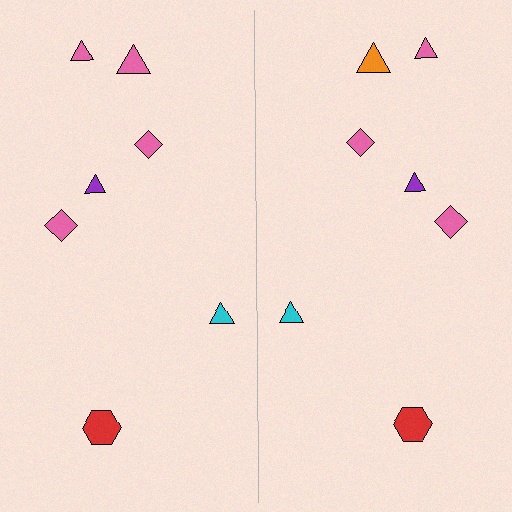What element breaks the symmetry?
The orange triangle on the right side breaks the symmetry — its mirror counterpart is pink.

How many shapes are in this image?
There are 14 shapes in this image.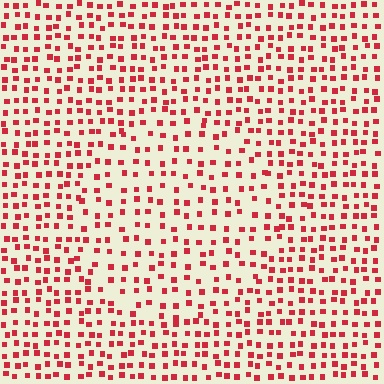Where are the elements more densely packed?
The elements are more densely packed outside the circle boundary.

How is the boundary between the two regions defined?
The boundary is defined by a change in element density (approximately 1.5x ratio). All elements are the same color, size, and shape.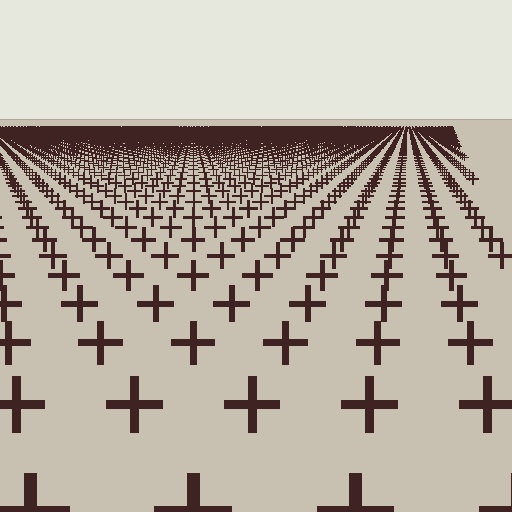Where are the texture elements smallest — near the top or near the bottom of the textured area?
Near the top.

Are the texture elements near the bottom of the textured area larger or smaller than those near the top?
Larger. Near the bottom, elements are closer to the viewer and appear at a bigger on-screen size.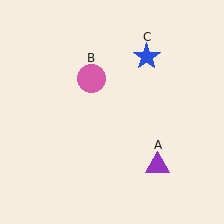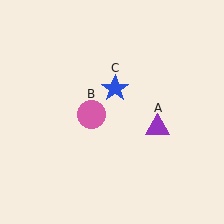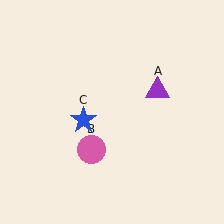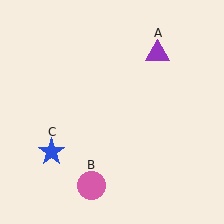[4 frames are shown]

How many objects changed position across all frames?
3 objects changed position: purple triangle (object A), pink circle (object B), blue star (object C).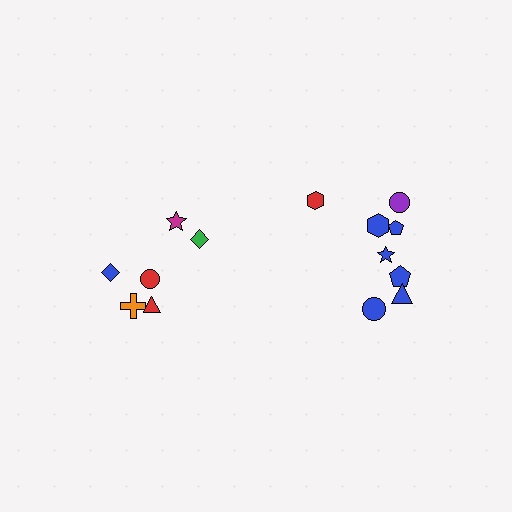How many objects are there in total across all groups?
There are 14 objects.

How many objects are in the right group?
There are 8 objects.